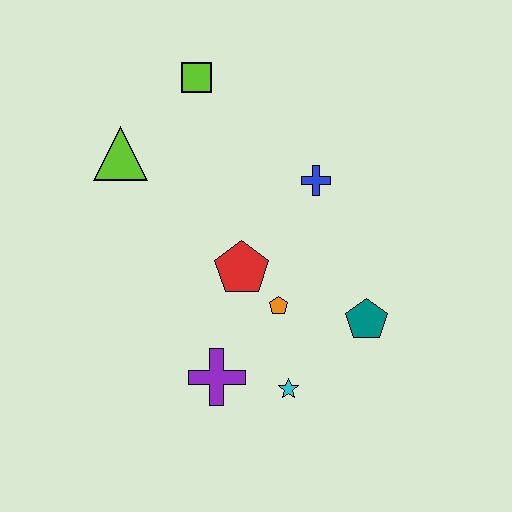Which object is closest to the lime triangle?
The lime square is closest to the lime triangle.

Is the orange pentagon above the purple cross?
Yes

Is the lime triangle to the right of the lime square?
No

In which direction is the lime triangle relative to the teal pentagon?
The lime triangle is to the left of the teal pentagon.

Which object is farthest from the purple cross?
The lime square is farthest from the purple cross.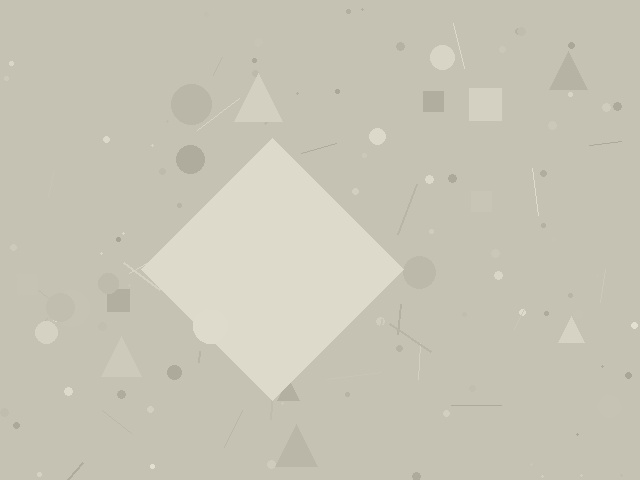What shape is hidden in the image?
A diamond is hidden in the image.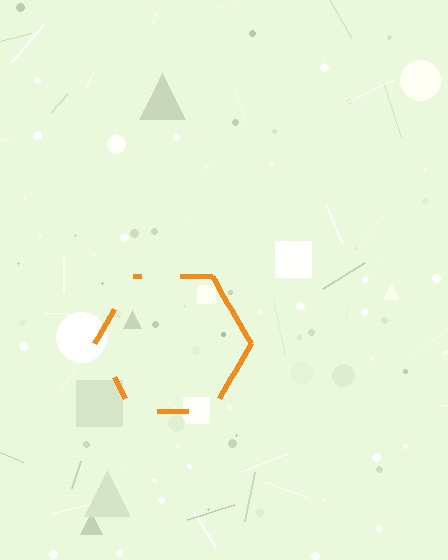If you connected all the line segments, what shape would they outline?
They would outline a hexagon.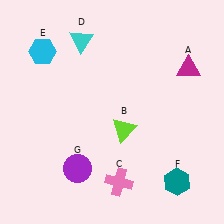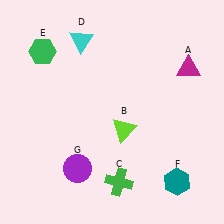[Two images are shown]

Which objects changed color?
C changed from pink to green. E changed from cyan to green.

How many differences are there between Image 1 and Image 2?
There are 2 differences between the two images.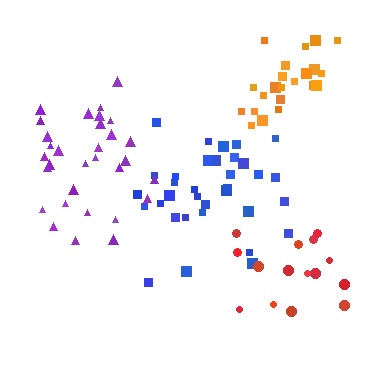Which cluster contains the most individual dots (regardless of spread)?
Blue (34).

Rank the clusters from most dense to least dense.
orange, blue, purple, red.